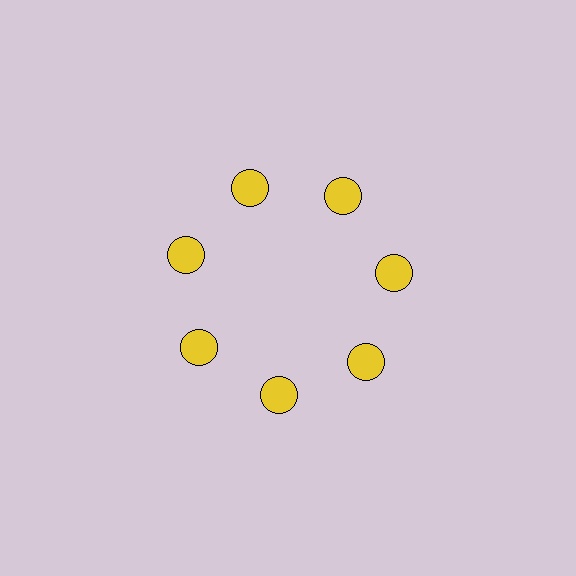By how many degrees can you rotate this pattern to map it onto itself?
The pattern maps onto itself every 51 degrees of rotation.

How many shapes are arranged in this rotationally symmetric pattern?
There are 7 shapes, arranged in 7 groups of 1.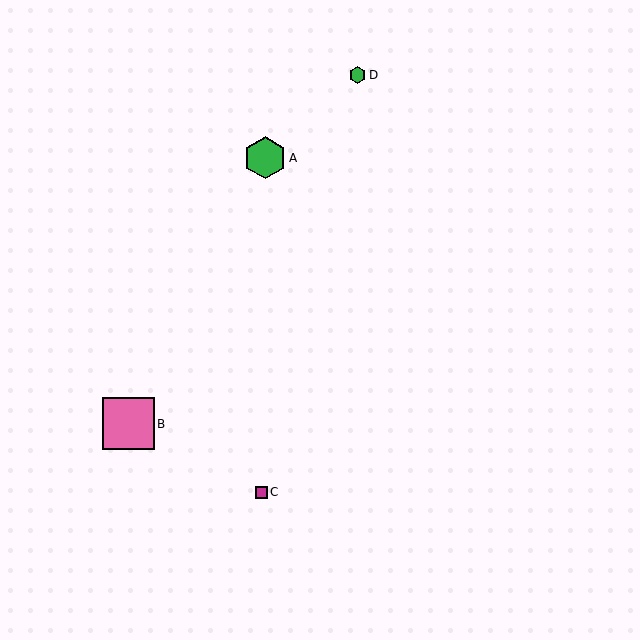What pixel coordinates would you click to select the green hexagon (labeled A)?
Click at (265, 158) to select the green hexagon A.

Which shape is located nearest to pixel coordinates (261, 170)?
The green hexagon (labeled A) at (265, 158) is nearest to that location.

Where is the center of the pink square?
The center of the pink square is at (128, 424).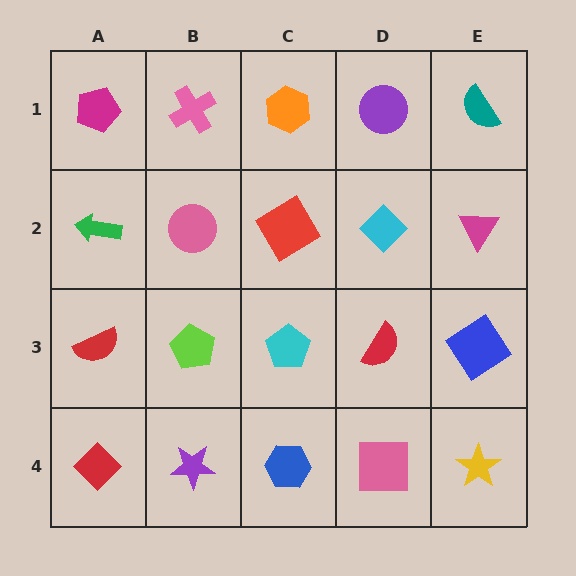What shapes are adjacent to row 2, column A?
A magenta pentagon (row 1, column A), a red semicircle (row 3, column A), a pink circle (row 2, column B).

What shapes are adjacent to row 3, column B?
A pink circle (row 2, column B), a purple star (row 4, column B), a red semicircle (row 3, column A), a cyan pentagon (row 3, column C).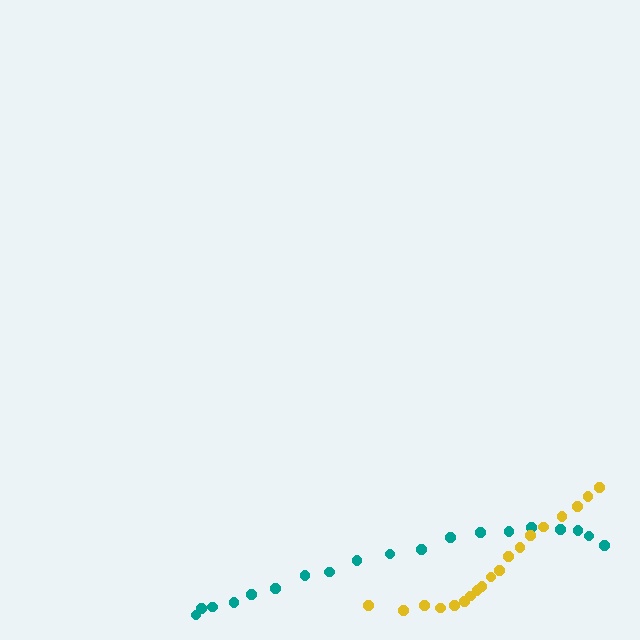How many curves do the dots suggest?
There are 2 distinct paths.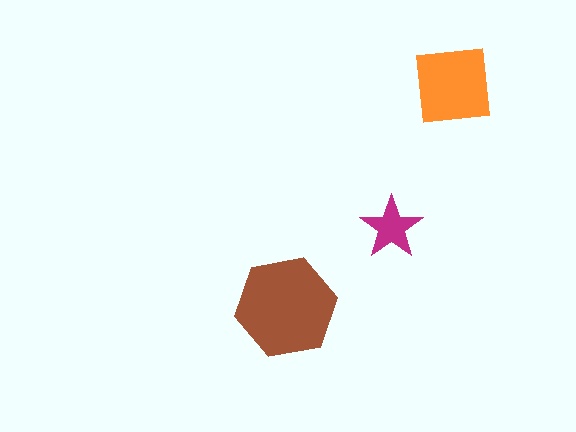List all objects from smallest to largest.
The magenta star, the orange square, the brown hexagon.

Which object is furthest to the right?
The orange square is rightmost.